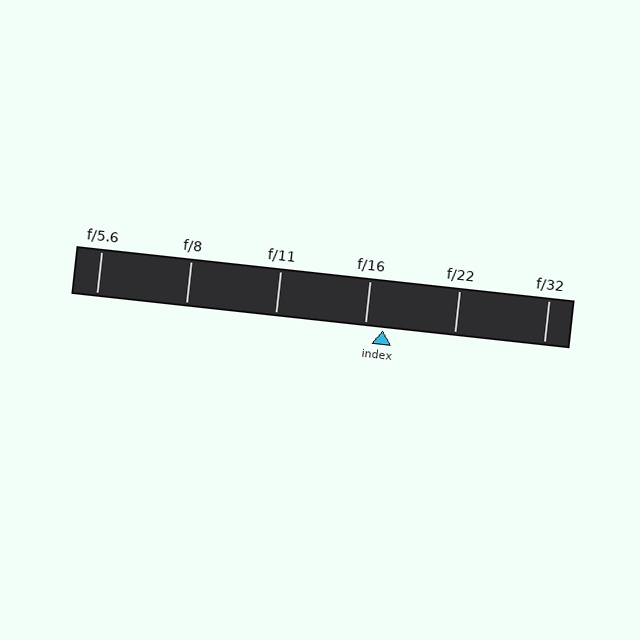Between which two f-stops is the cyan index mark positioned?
The index mark is between f/16 and f/22.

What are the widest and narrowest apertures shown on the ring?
The widest aperture shown is f/5.6 and the narrowest is f/32.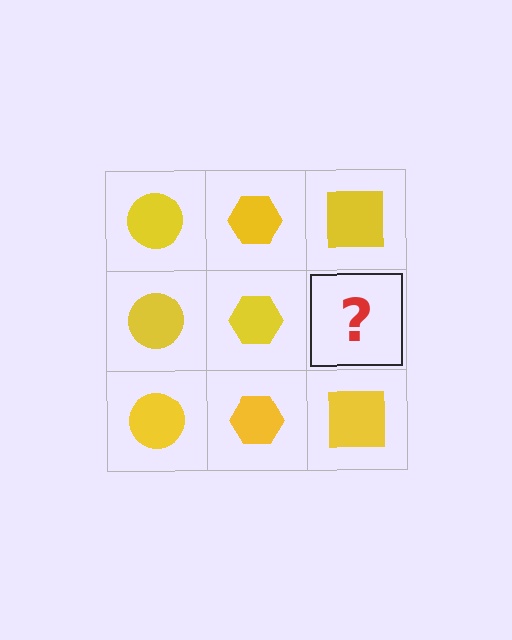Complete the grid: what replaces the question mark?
The question mark should be replaced with a yellow square.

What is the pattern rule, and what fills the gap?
The rule is that each column has a consistent shape. The gap should be filled with a yellow square.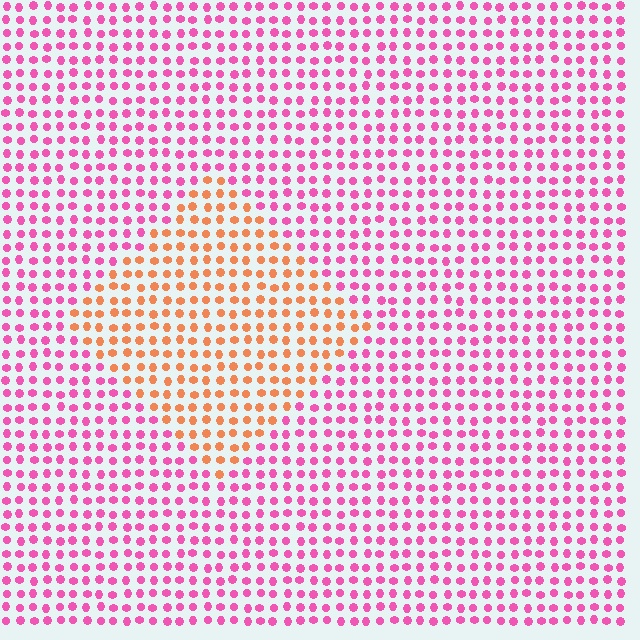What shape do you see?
I see a diamond.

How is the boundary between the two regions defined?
The boundary is defined purely by a slight shift in hue (about 55 degrees). Spacing, size, and orientation are identical on both sides.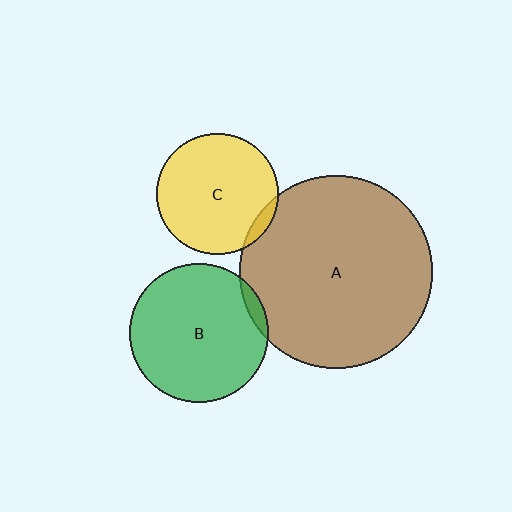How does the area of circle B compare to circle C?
Approximately 1.3 times.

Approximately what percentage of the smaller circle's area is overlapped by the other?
Approximately 5%.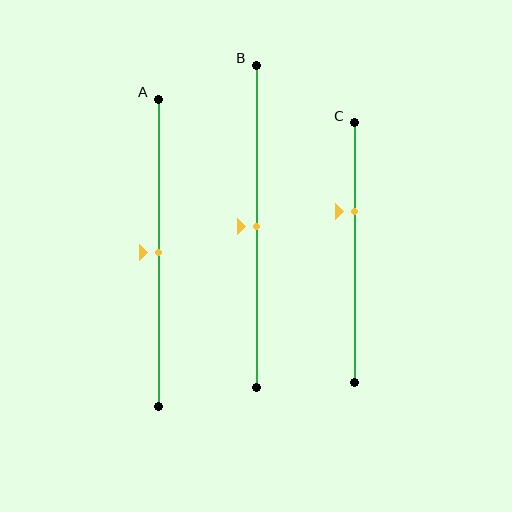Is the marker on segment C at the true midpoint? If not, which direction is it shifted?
No, the marker on segment C is shifted upward by about 16% of the segment length.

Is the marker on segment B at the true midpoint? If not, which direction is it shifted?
Yes, the marker on segment B is at the true midpoint.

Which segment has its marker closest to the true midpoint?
Segment A has its marker closest to the true midpoint.